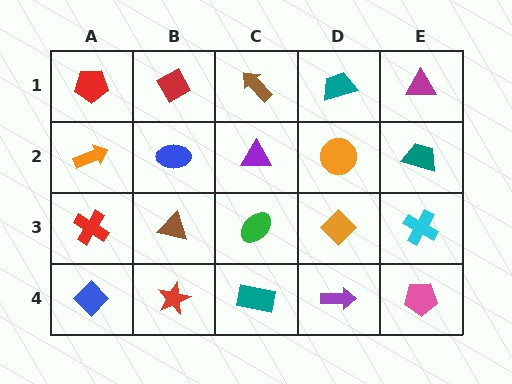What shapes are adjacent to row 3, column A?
An orange arrow (row 2, column A), a blue diamond (row 4, column A), a brown triangle (row 3, column B).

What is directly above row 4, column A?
A red cross.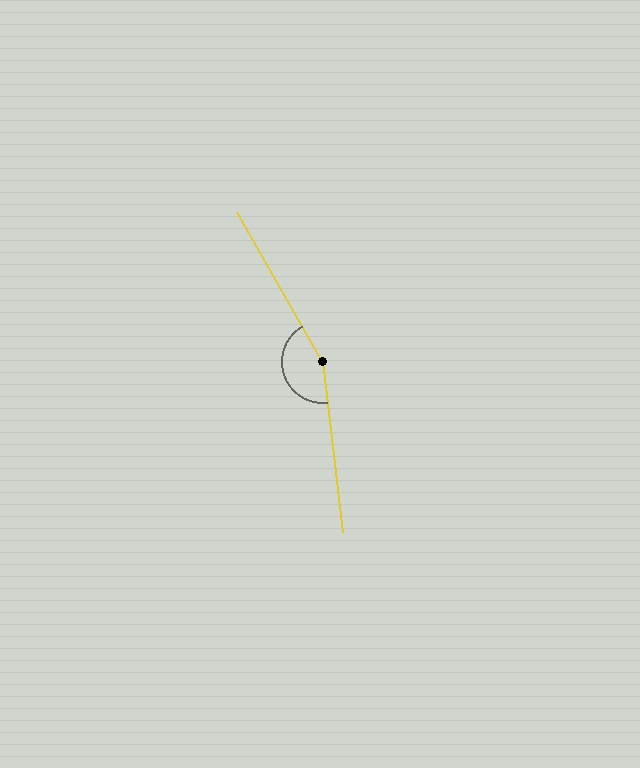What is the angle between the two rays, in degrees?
Approximately 157 degrees.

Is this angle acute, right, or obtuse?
It is obtuse.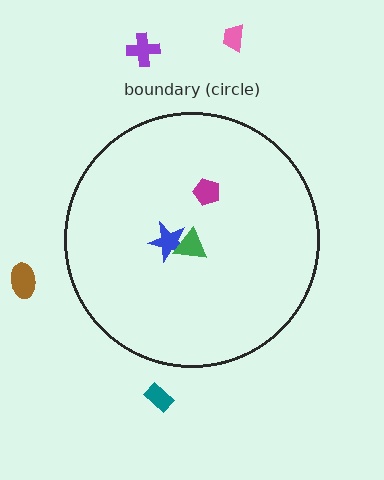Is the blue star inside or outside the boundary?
Inside.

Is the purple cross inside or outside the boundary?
Outside.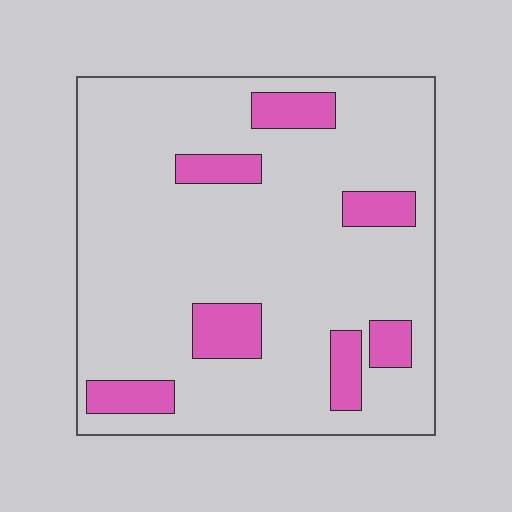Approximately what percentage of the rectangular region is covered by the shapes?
Approximately 15%.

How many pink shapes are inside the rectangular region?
7.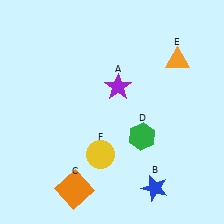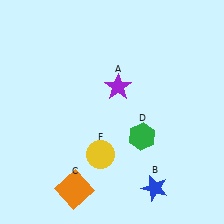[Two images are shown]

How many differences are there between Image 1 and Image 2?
There is 1 difference between the two images.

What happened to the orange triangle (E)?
The orange triangle (E) was removed in Image 2. It was in the top-right area of Image 1.